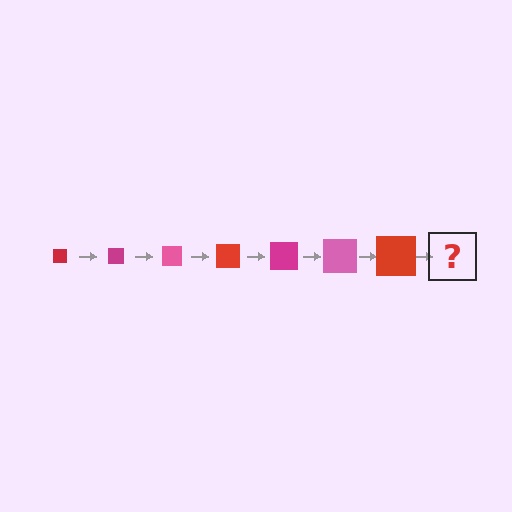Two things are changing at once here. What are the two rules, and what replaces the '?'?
The two rules are that the square grows larger each step and the color cycles through red, magenta, and pink. The '?' should be a magenta square, larger than the previous one.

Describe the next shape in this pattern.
It should be a magenta square, larger than the previous one.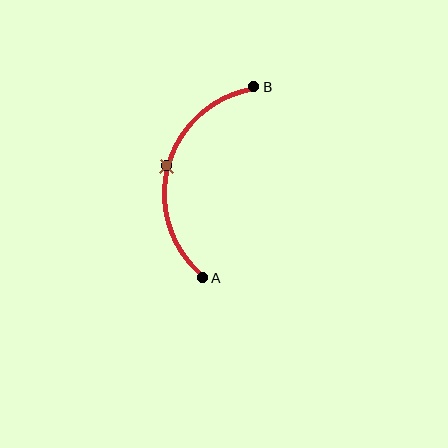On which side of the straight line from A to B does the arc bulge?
The arc bulges to the left of the straight line connecting A and B.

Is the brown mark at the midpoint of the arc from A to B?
Yes. The brown mark lies on the arc at equal arc-length from both A and B — it is the arc midpoint.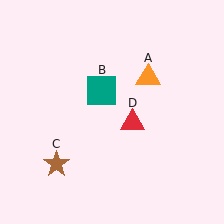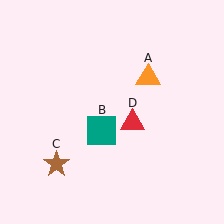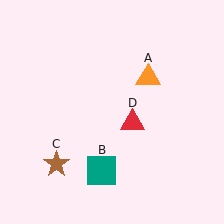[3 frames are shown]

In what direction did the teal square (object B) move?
The teal square (object B) moved down.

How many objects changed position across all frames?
1 object changed position: teal square (object B).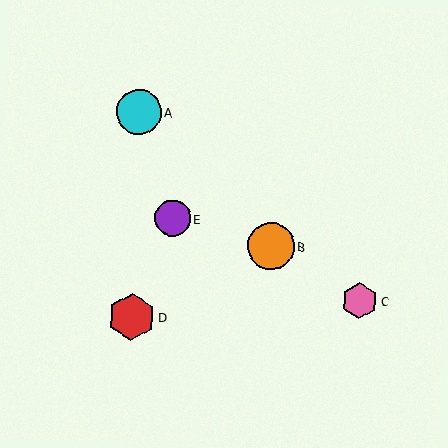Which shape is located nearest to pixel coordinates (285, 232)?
The orange circle (labeled B) at (271, 246) is nearest to that location.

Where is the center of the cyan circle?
The center of the cyan circle is at (139, 112).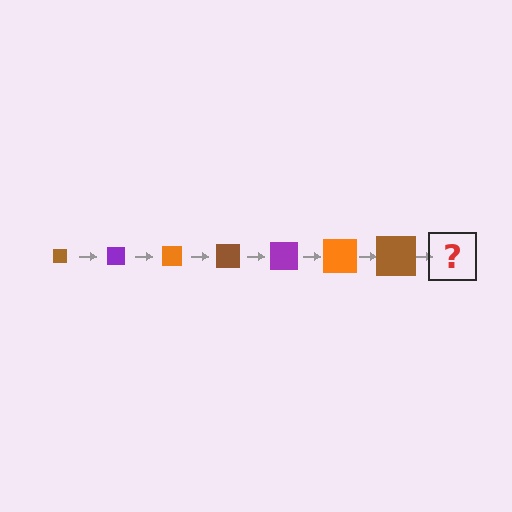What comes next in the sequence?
The next element should be a purple square, larger than the previous one.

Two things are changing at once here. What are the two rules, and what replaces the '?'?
The two rules are that the square grows larger each step and the color cycles through brown, purple, and orange. The '?' should be a purple square, larger than the previous one.